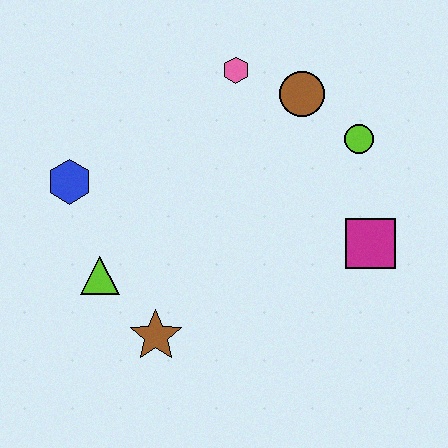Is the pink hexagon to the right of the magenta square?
No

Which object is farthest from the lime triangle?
The lime circle is farthest from the lime triangle.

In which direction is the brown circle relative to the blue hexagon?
The brown circle is to the right of the blue hexagon.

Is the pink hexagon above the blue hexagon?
Yes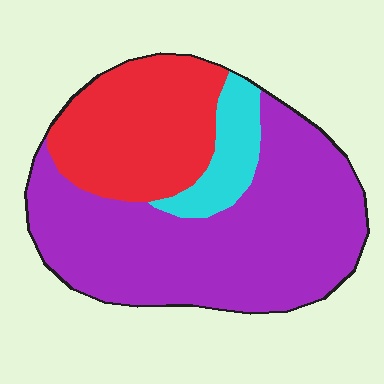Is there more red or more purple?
Purple.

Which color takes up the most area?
Purple, at roughly 60%.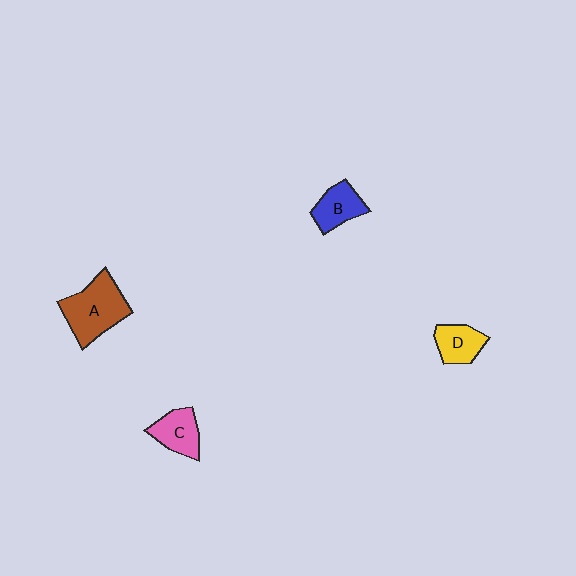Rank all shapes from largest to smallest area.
From largest to smallest: A (brown), C (pink), B (blue), D (yellow).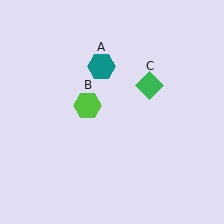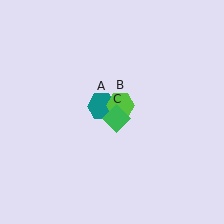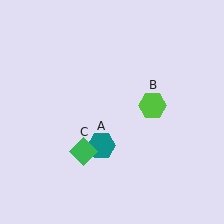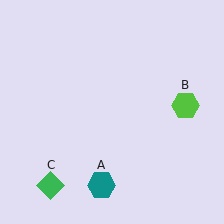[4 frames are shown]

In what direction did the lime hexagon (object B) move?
The lime hexagon (object B) moved right.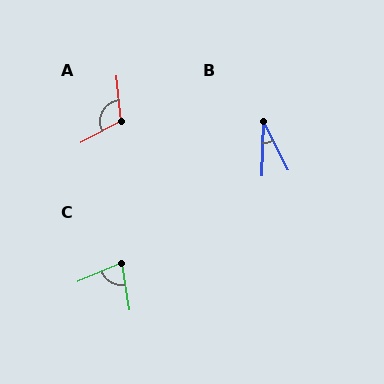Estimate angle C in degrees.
Approximately 76 degrees.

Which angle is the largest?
A, at approximately 112 degrees.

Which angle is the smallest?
B, at approximately 29 degrees.